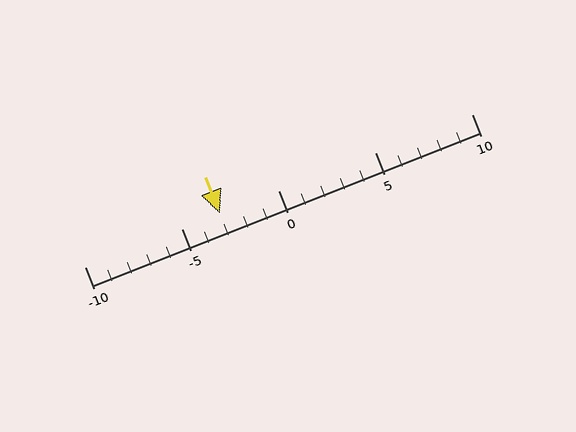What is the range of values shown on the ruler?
The ruler shows values from -10 to 10.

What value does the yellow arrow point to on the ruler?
The yellow arrow points to approximately -3.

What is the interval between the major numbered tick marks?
The major tick marks are spaced 5 units apart.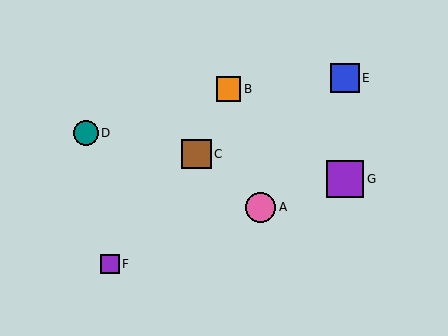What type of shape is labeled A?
Shape A is a pink circle.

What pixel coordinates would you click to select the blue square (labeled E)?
Click at (345, 78) to select the blue square E.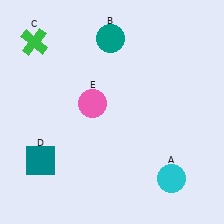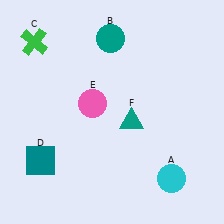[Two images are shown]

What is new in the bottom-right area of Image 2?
A teal triangle (F) was added in the bottom-right area of Image 2.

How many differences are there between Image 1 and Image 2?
There is 1 difference between the two images.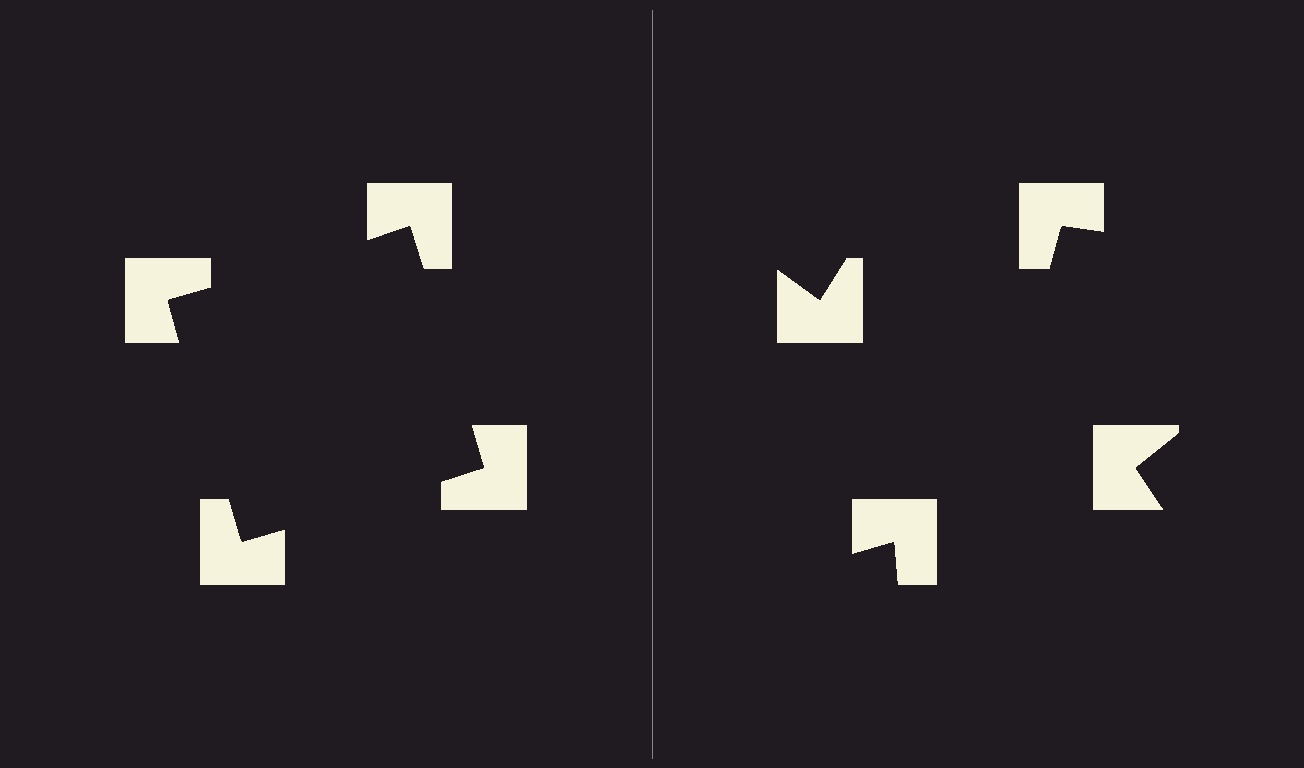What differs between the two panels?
The notched squares are positioned identically on both sides; only the wedge orientations differ. On the left they align to a square; on the right they are misaligned.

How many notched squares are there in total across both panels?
8 — 4 on each side.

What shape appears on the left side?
An illusory square.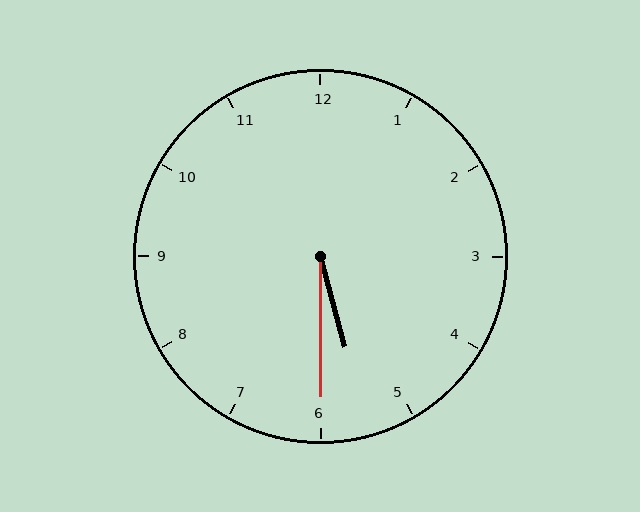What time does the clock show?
5:30.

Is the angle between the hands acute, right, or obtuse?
It is acute.